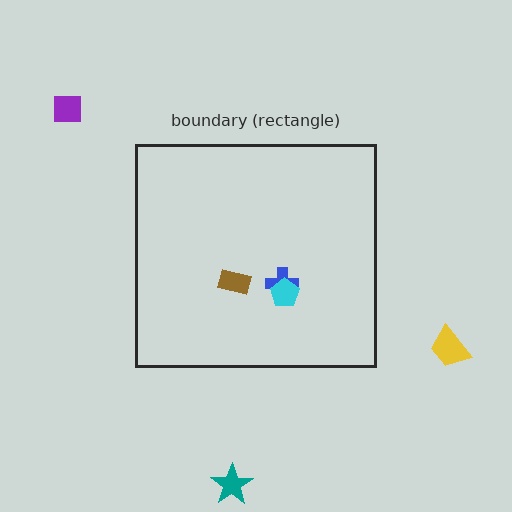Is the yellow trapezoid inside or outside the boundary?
Outside.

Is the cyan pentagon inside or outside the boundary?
Inside.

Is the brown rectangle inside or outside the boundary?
Inside.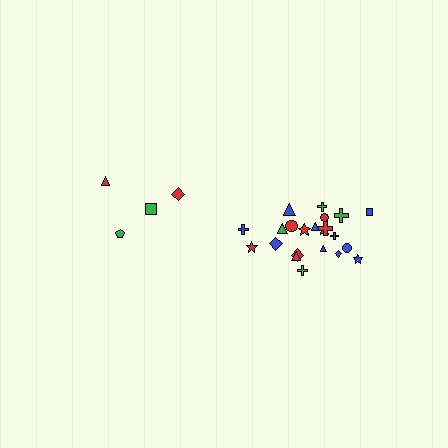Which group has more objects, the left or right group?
The right group.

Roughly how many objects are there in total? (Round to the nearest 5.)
Roughly 25 objects in total.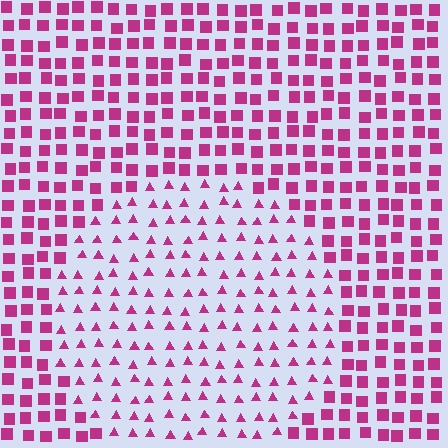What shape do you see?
I see a circle.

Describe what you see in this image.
The image is filled with small magenta elements arranged in a uniform grid. A circle-shaped region contains triangles, while the surrounding area contains squares. The boundary is defined purely by the change in element shape.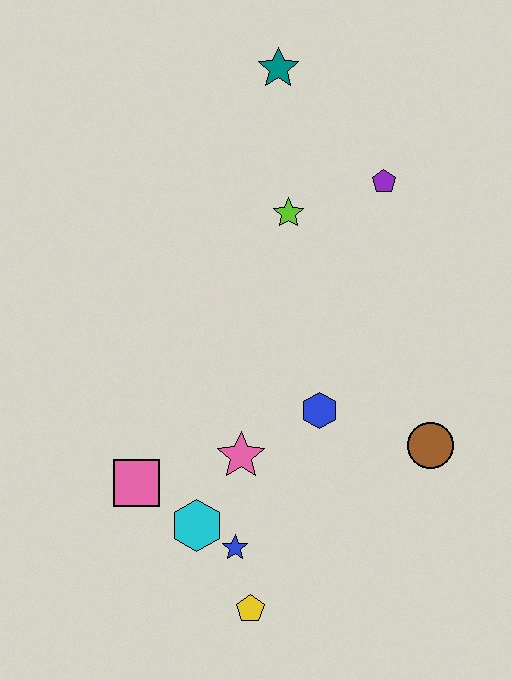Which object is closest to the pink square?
The cyan hexagon is closest to the pink square.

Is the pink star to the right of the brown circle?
No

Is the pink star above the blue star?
Yes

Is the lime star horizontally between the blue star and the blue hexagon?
Yes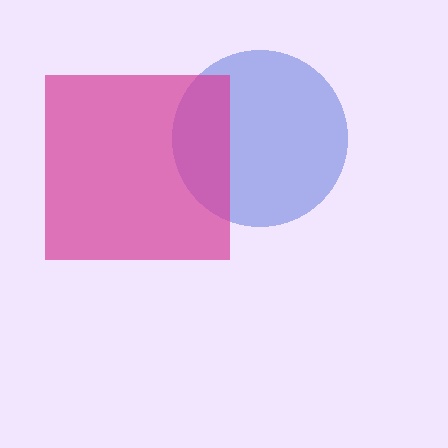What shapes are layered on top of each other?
The layered shapes are: a blue circle, a magenta square.